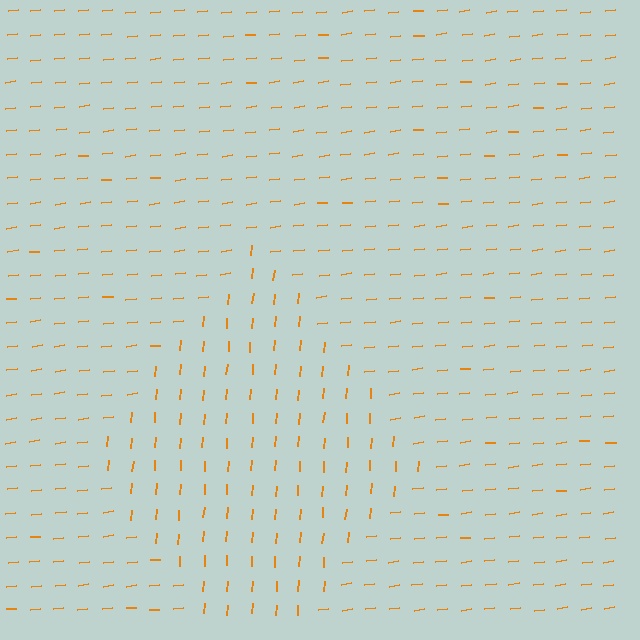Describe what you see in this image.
The image is filled with small orange line segments. A diamond region in the image has lines oriented differently from the surrounding lines, creating a visible texture boundary.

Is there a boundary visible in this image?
Yes, there is a texture boundary formed by a change in line orientation.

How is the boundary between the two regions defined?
The boundary is defined purely by a change in line orientation (approximately 79 degrees difference). All lines are the same color and thickness.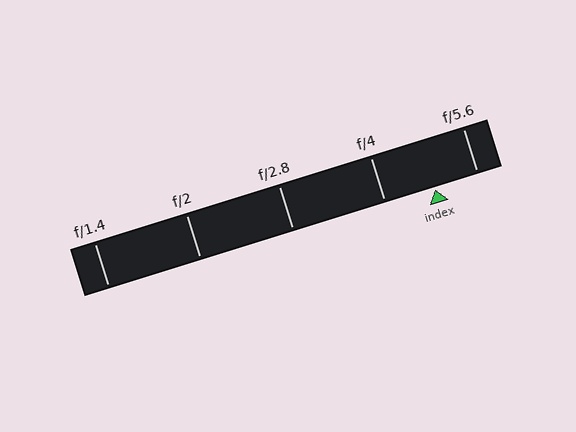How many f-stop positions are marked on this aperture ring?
There are 5 f-stop positions marked.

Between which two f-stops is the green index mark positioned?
The index mark is between f/4 and f/5.6.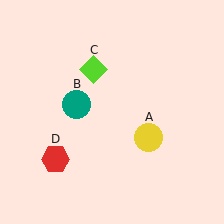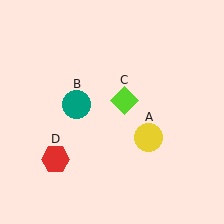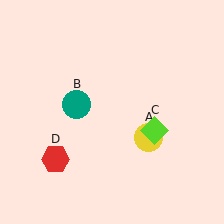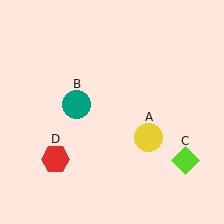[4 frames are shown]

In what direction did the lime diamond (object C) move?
The lime diamond (object C) moved down and to the right.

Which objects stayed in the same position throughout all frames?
Yellow circle (object A) and teal circle (object B) and red hexagon (object D) remained stationary.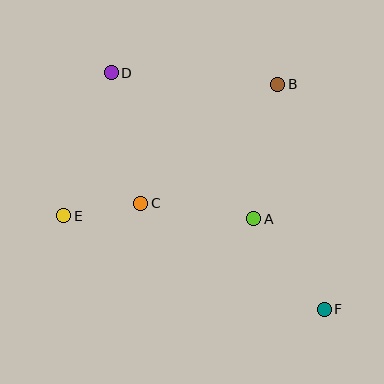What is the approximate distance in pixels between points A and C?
The distance between A and C is approximately 114 pixels.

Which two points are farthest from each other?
Points D and F are farthest from each other.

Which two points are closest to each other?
Points C and E are closest to each other.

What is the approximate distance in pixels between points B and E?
The distance between B and E is approximately 251 pixels.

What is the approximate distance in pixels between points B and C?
The distance between B and C is approximately 181 pixels.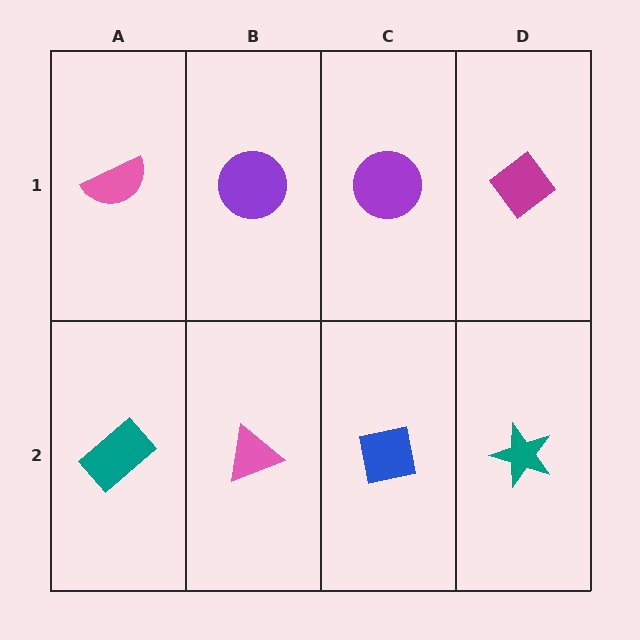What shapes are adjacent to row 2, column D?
A magenta diamond (row 1, column D), a blue square (row 2, column C).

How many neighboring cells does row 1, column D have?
2.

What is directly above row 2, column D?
A magenta diamond.